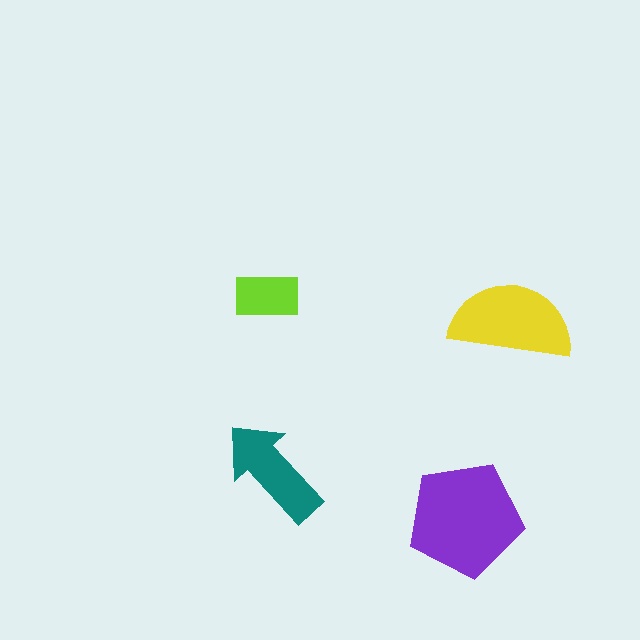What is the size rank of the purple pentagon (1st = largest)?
1st.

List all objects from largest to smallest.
The purple pentagon, the yellow semicircle, the teal arrow, the lime rectangle.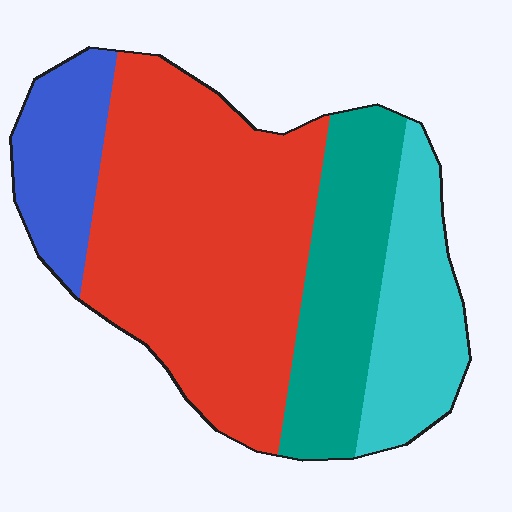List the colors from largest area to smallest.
From largest to smallest: red, teal, cyan, blue.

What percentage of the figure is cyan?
Cyan covers roughly 15% of the figure.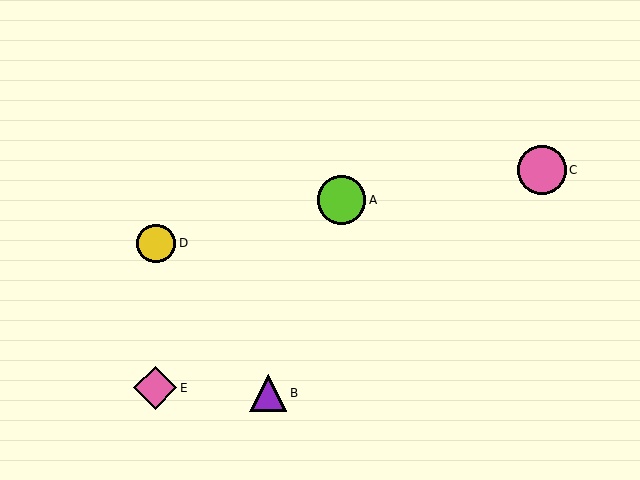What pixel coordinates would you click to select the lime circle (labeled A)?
Click at (341, 200) to select the lime circle A.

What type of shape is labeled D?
Shape D is a yellow circle.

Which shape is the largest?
The lime circle (labeled A) is the largest.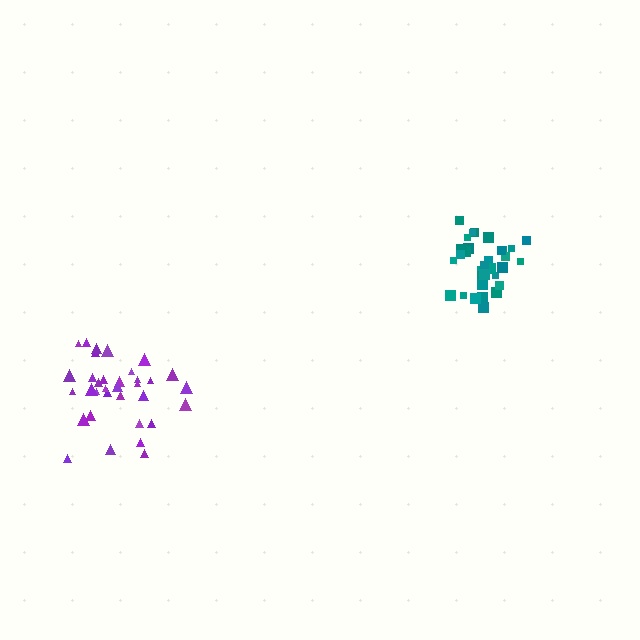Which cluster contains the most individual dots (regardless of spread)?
Purple (34).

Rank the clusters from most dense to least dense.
teal, purple.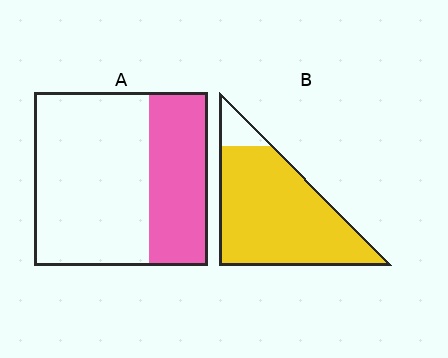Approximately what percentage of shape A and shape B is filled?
A is approximately 35% and B is approximately 90%.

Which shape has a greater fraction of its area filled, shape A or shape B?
Shape B.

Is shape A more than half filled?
No.